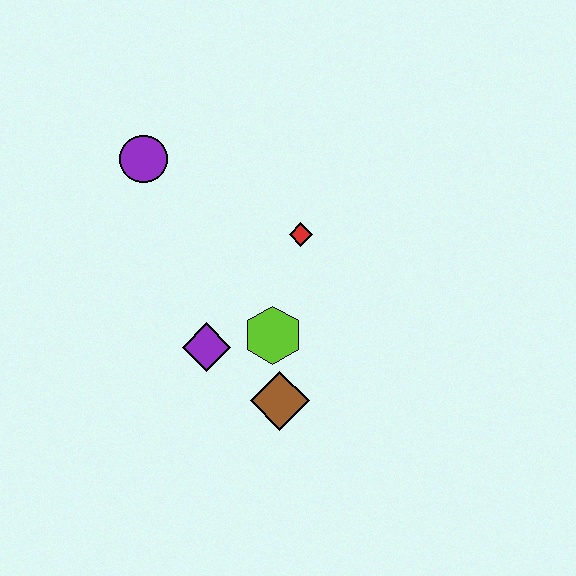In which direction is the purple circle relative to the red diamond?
The purple circle is to the left of the red diamond.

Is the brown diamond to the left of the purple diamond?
No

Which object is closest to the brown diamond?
The lime hexagon is closest to the brown diamond.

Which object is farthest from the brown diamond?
The purple circle is farthest from the brown diamond.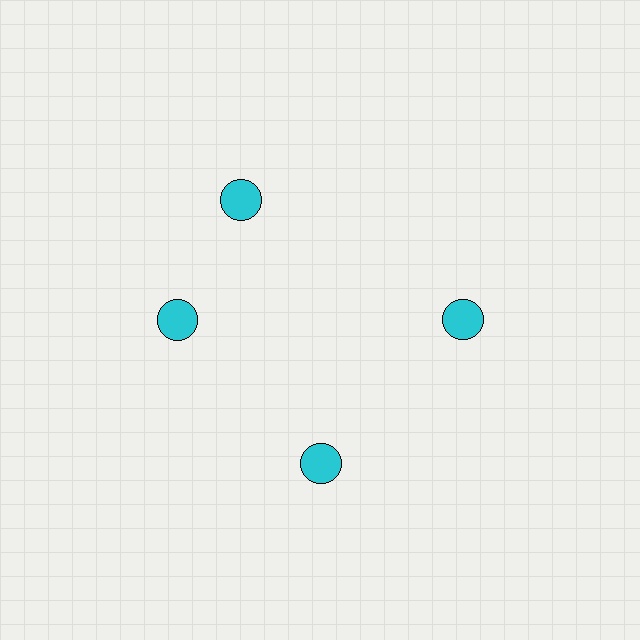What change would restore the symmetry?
The symmetry would be restored by rotating it back into even spacing with its neighbors so that all 4 circles sit at equal angles and equal distance from the center.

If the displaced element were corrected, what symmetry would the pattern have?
It would have 4-fold rotational symmetry — the pattern would map onto itself every 90 degrees.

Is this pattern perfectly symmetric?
No. The 4 cyan circles are arranged in a ring, but one element near the 12 o'clock position is rotated out of alignment along the ring, breaking the 4-fold rotational symmetry.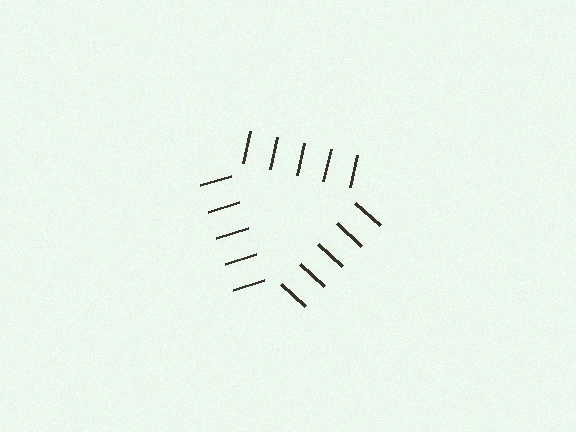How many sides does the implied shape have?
3 sides — the line-ends trace a triangle.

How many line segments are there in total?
15 — 5 along each of the 3 edges.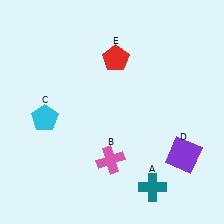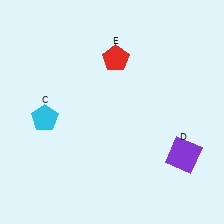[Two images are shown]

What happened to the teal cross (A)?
The teal cross (A) was removed in Image 2. It was in the bottom-right area of Image 1.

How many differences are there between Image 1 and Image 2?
There are 2 differences between the two images.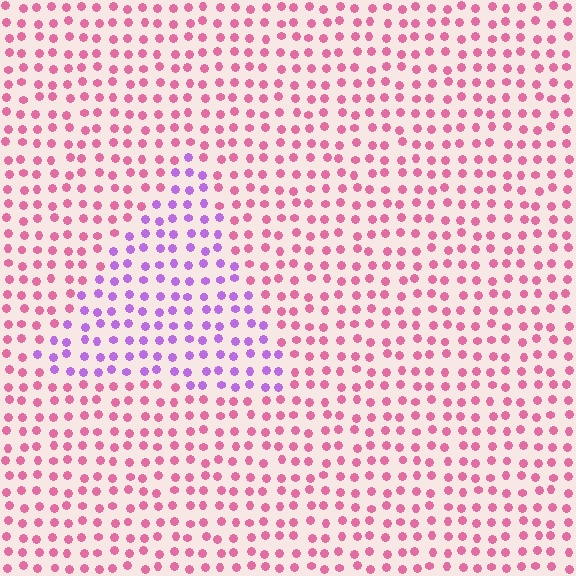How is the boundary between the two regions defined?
The boundary is defined purely by a slight shift in hue (about 53 degrees). Spacing, size, and orientation are identical on both sides.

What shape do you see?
I see a triangle.